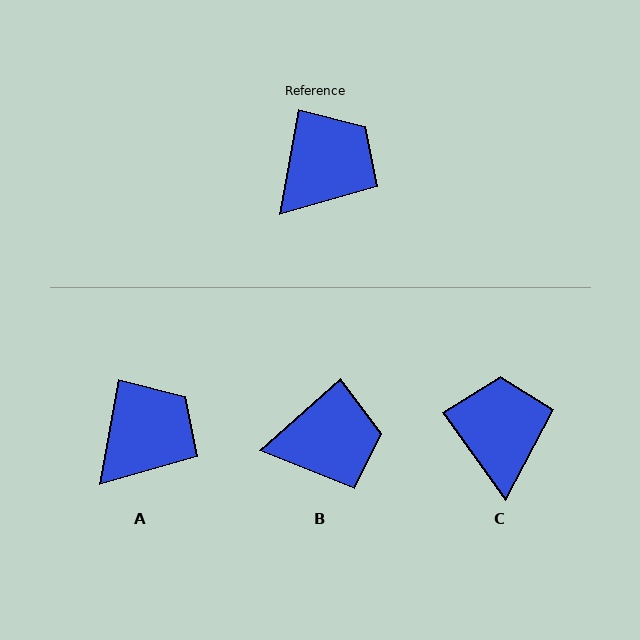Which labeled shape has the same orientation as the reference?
A.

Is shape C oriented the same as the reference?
No, it is off by about 46 degrees.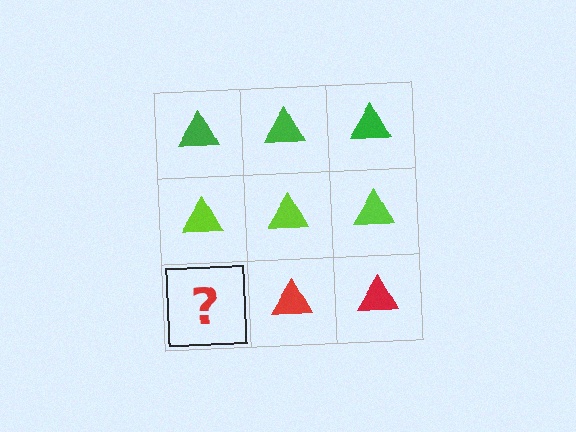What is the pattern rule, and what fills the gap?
The rule is that each row has a consistent color. The gap should be filled with a red triangle.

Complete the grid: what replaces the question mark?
The question mark should be replaced with a red triangle.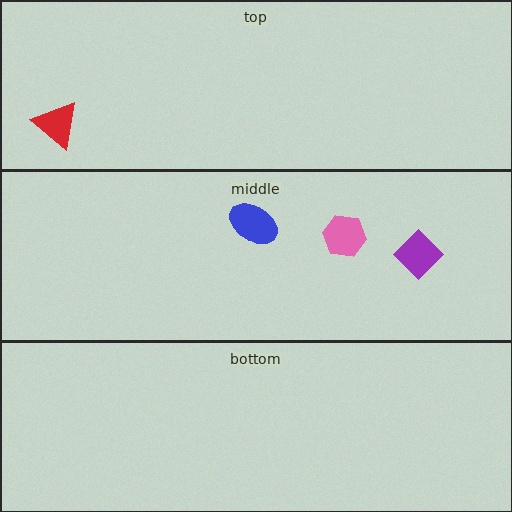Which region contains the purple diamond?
The middle region.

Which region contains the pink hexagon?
The middle region.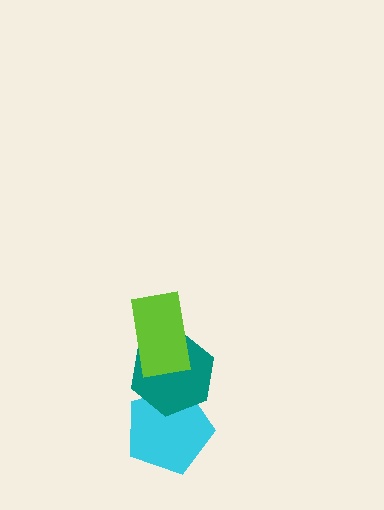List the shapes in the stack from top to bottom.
From top to bottom: the lime rectangle, the teal hexagon, the cyan pentagon.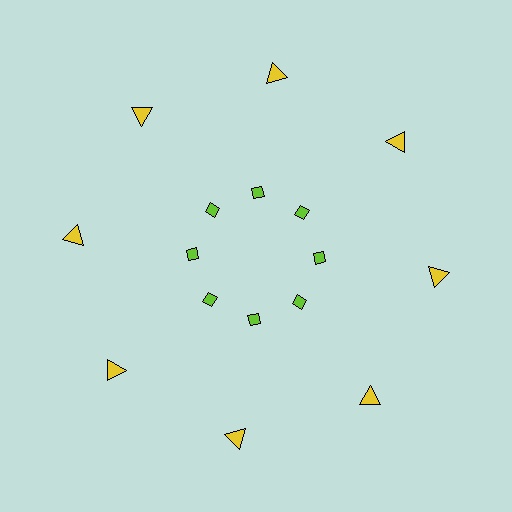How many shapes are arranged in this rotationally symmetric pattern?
There are 16 shapes, arranged in 8 groups of 2.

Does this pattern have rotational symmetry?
Yes, this pattern has 8-fold rotational symmetry. It looks the same after rotating 45 degrees around the center.